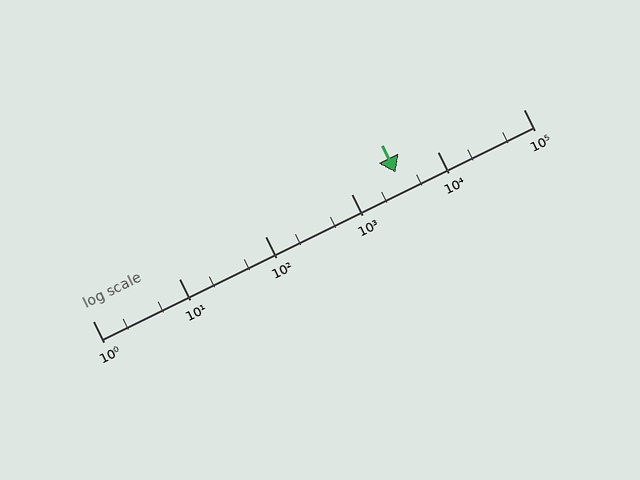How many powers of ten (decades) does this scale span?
The scale spans 5 decades, from 1 to 100000.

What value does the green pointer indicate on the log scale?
The pointer indicates approximately 3300.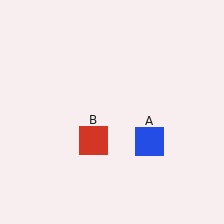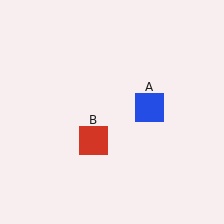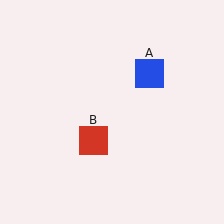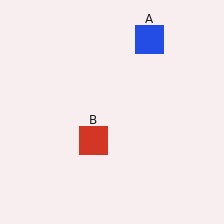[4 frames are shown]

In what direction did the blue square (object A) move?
The blue square (object A) moved up.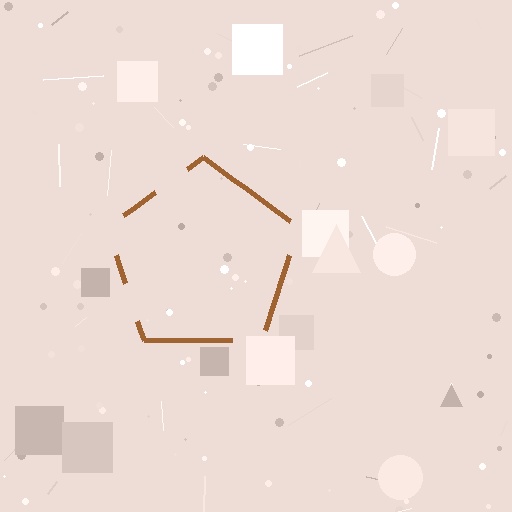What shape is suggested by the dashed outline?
The dashed outline suggests a pentagon.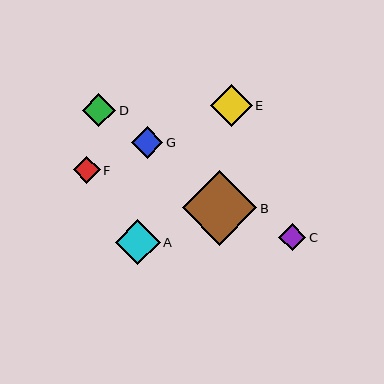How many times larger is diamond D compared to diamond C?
Diamond D is approximately 1.2 times the size of diamond C.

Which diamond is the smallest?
Diamond C is the smallest with a size of approximately 27 pixels.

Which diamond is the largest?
Diamond B is the largest with a size of approximately 75 pixels.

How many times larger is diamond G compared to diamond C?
Diamond G is approximately 1.2 times the size of diamond C.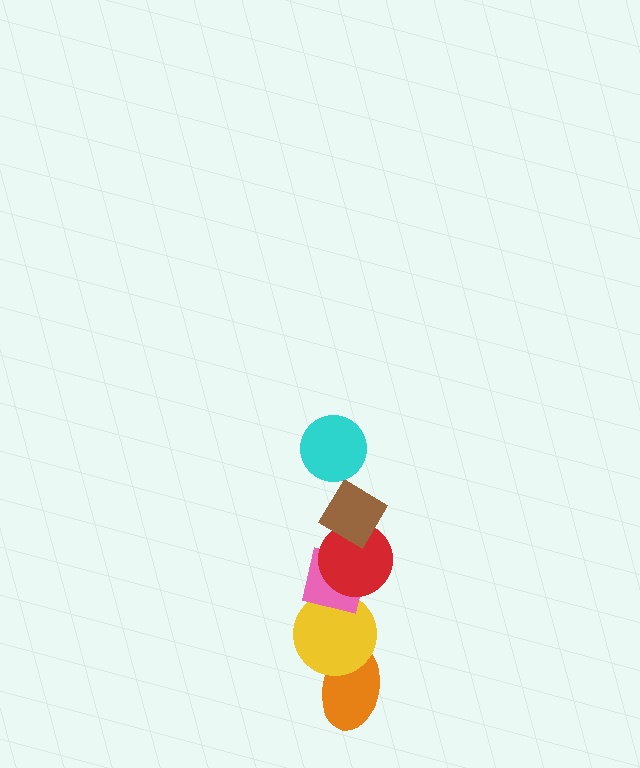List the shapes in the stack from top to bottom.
From top to bottom: the cyan circle, the brown diamond, the red circle, the pink square, the yellow circle, the orange ellipse.